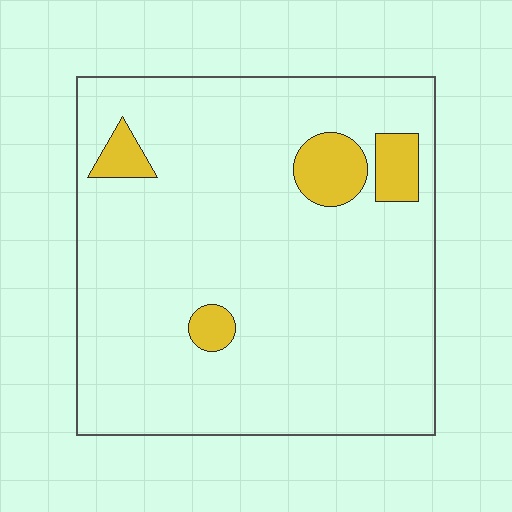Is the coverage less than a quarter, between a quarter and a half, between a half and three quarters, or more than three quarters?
Less than a quarter.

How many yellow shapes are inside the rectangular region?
4.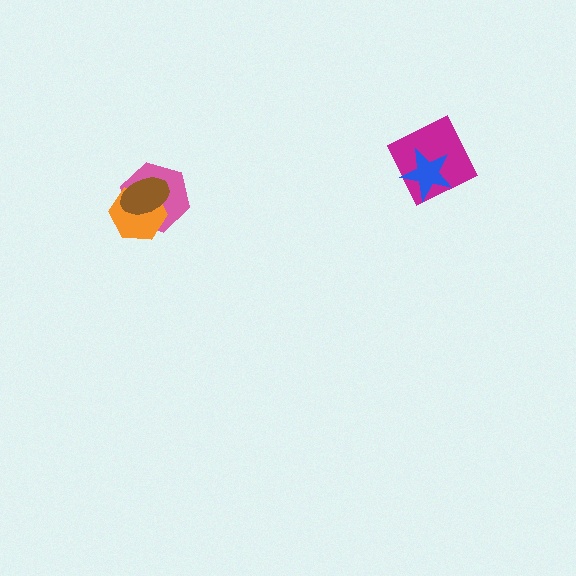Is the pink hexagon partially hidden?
Yes, it is partially covered by another shape.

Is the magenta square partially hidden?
Yes, it is partially covered by another shape.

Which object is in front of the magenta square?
The blue star is in front of the magenta square.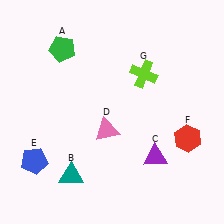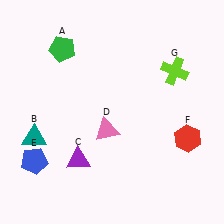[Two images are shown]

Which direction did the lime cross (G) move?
The lime cross (G) moved right.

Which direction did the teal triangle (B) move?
The teal triangle (B) moved up.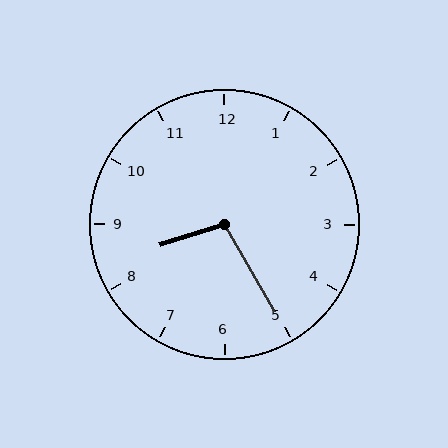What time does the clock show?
8:25.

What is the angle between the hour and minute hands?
Approximately 102 degrees.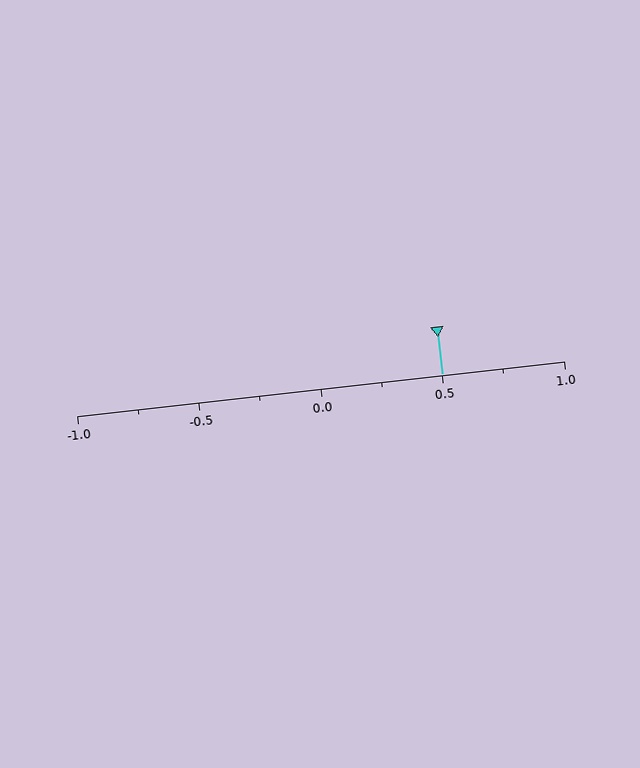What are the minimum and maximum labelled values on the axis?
The axis runs from -1.0 to 1.0.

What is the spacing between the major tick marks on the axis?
The major ticks are spaced 0.5 apart.